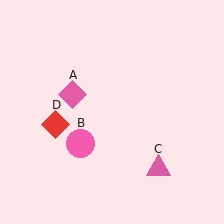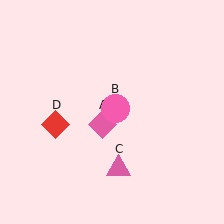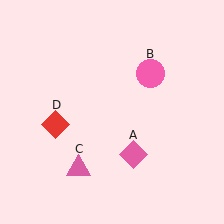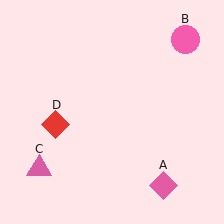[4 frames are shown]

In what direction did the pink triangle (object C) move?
The pink triangle (object C) moved left.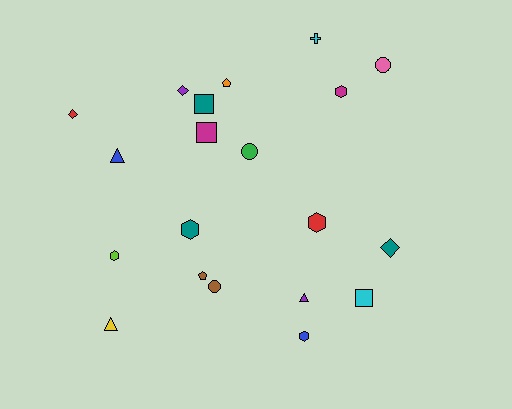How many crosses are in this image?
There is 1 cross.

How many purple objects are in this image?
There are 2 purple objects.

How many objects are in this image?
There are 20 objects.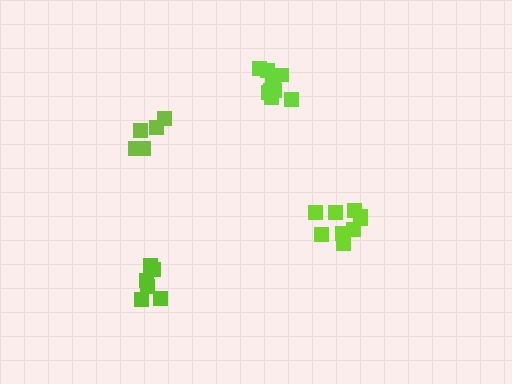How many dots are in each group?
Group 1: 5 dots, Group 2: 6 dots, Group 3: 9 dots, Group 4: 10 dots (30 total).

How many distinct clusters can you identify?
There are 4 distinct clusters.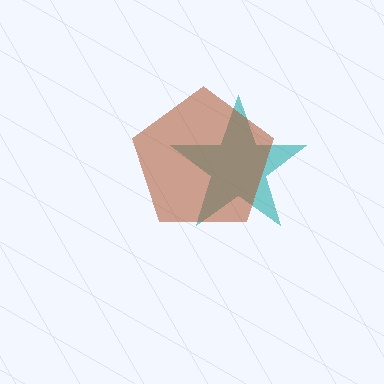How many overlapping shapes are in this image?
There are 2 overlapping shapes in the image.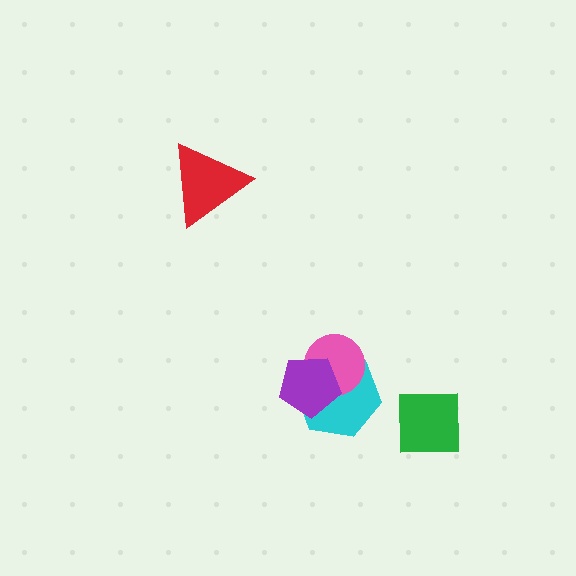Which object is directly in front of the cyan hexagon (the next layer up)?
The pink circle is directly in front of the cyan hexagon.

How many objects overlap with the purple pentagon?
2 objects overlap with the purple pentagon.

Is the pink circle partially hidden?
Yes, it is partially covered by another shape.